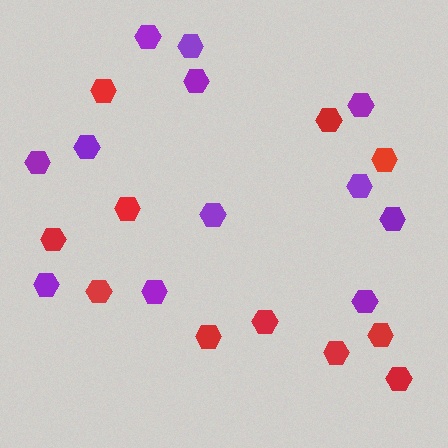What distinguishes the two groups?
There are 2 groups: one group of red hexagons (11) and one group of purple hexagons (12).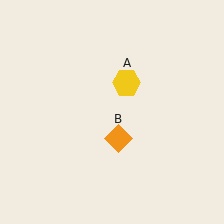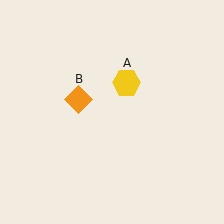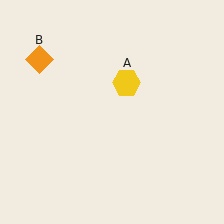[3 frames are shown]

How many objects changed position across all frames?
1 object changed position: orange diamond (object B).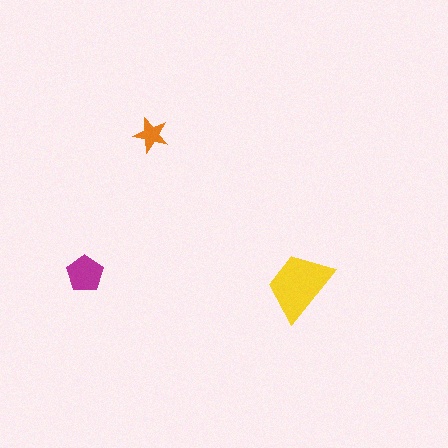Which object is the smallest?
The orange star.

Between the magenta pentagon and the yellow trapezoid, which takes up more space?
The yellow trapezoid.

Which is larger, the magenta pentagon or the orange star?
The magenta pentagon.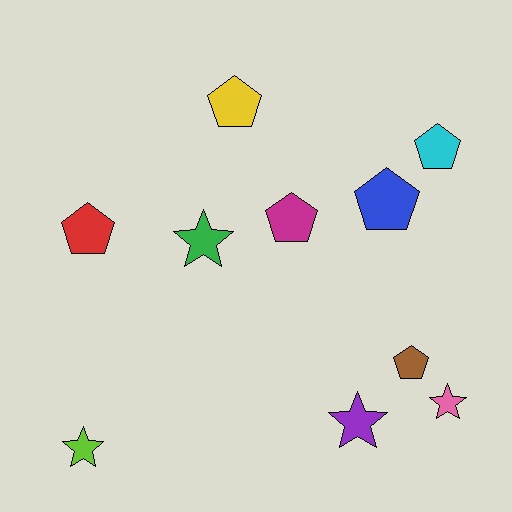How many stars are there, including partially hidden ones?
There are 4 stars.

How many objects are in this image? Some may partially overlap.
There are 10 objects.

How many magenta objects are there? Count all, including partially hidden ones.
There is 1 magenta object.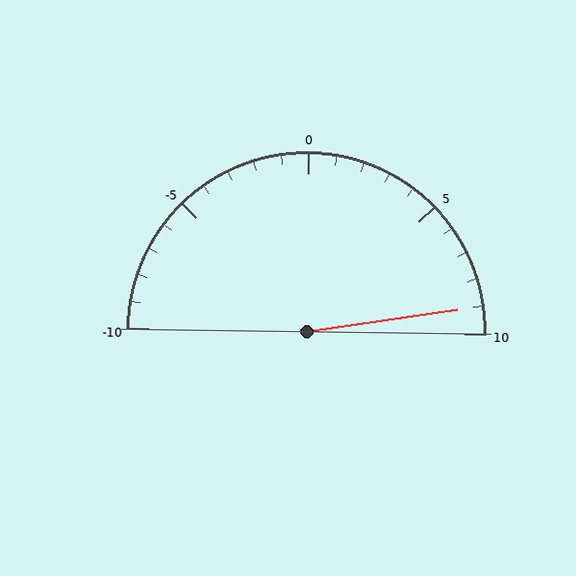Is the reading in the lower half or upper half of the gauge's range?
The reading is in the upper half of the range (-10 to 10).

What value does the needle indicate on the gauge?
The needle indicates approximately 9.